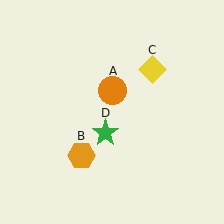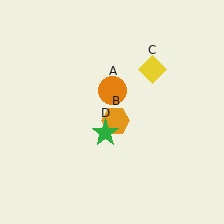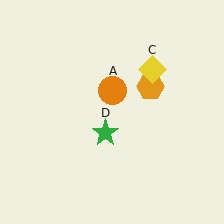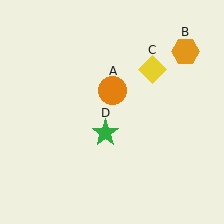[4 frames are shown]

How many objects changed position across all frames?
1 object changed position: orange hexagon (object B).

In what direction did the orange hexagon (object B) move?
The orange hexagon (object B) moved up and to the right.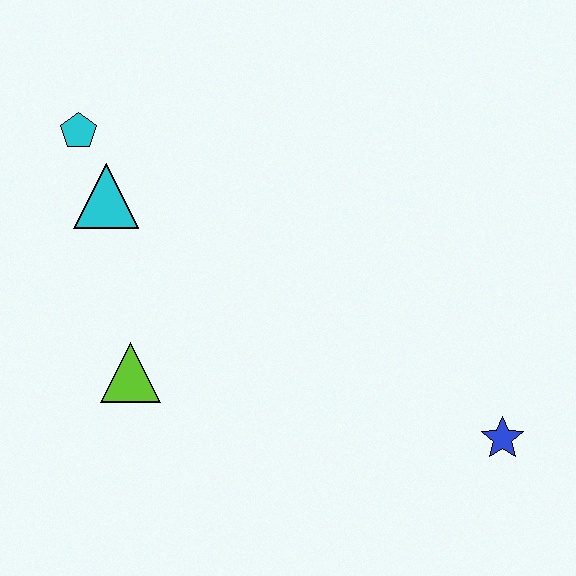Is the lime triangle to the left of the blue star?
Yes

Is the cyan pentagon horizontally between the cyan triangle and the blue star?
No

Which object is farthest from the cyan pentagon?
The blue star is farthest from the cyan pentagon.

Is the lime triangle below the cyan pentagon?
Yes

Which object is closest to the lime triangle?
The cyan triangle is closest to the lime triangle.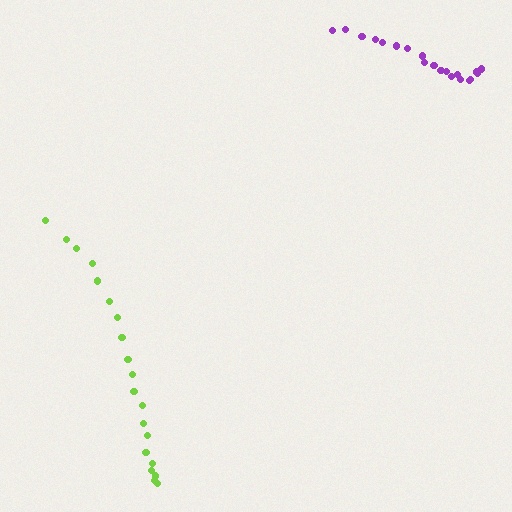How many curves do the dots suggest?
There are 2 distinct paths.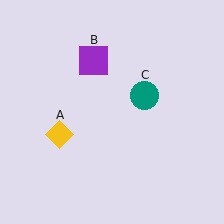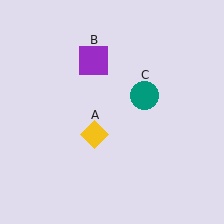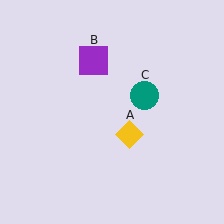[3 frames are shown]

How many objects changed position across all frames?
1 object changed position: yellow diamond (object A).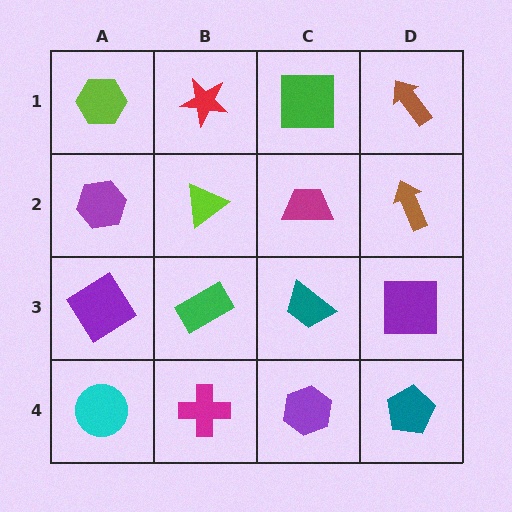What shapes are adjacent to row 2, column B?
A red star (row 1, column B), a green rectangle (row 3, column B), a purple hexagon (row 2, column A), a magenta trapezoid (row 2, column C).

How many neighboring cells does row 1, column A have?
2.